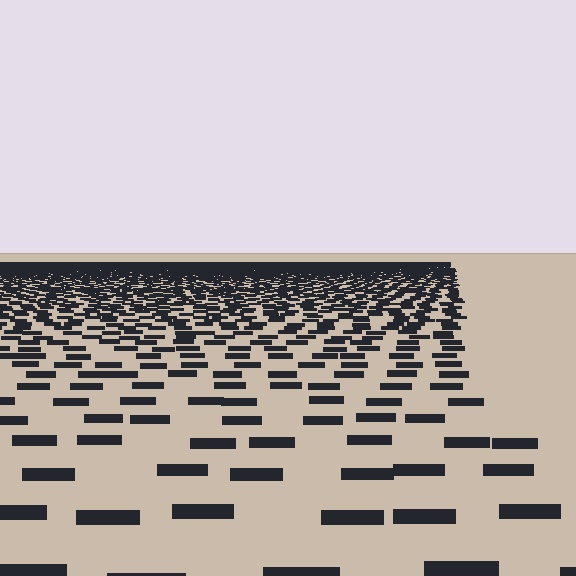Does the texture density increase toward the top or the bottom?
Density increases toward the top.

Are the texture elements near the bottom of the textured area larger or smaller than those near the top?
Larger. Near the bottom, elements are closer to the viewer and appear at a bigger on-screen size.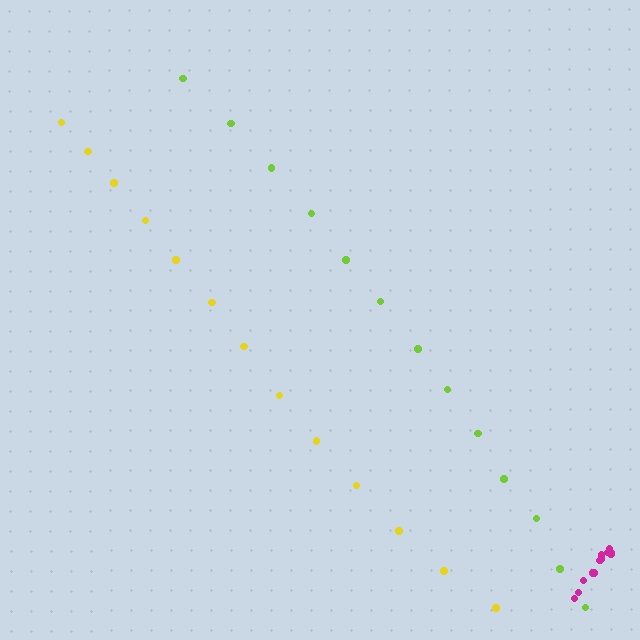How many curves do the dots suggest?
There are 3 distinct paths.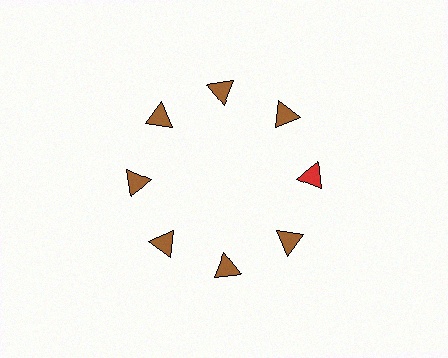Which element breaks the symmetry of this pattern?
The red triangle at roughly the 3 o'clock position breaks the symmetry. All other shapes are brown triangles.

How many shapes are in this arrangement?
There are 8 shapes arranged in a ring pattern.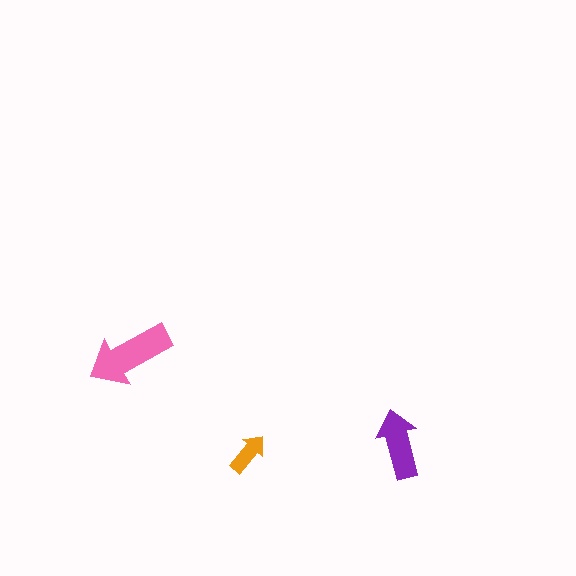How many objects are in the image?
There are 3 objects in the image.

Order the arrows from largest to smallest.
the pink one, the purple one, the orange one.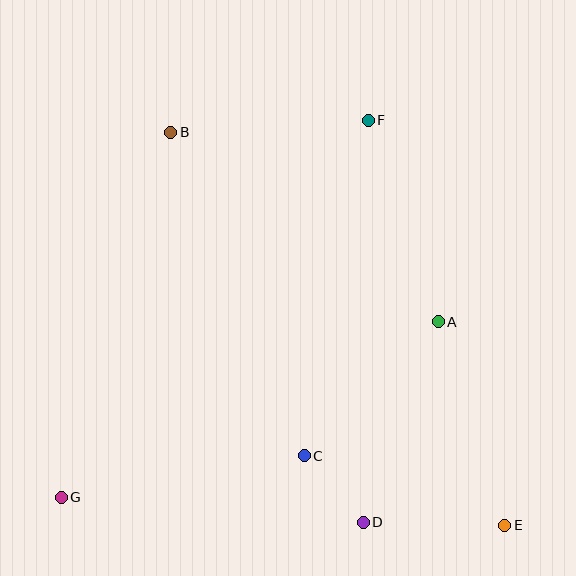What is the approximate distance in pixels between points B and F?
The distance between B and F is approximately 198 pixels.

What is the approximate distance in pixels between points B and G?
The distance between B and G is approximately 381 pixels.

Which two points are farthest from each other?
Points B and E are farthest from each other.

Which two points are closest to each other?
Points C and D are closest to each other.